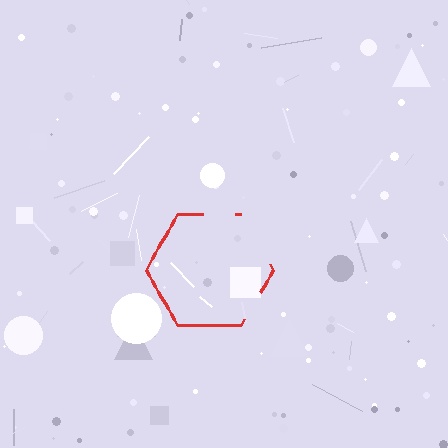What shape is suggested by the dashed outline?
The dashed outline suggests a hexagon.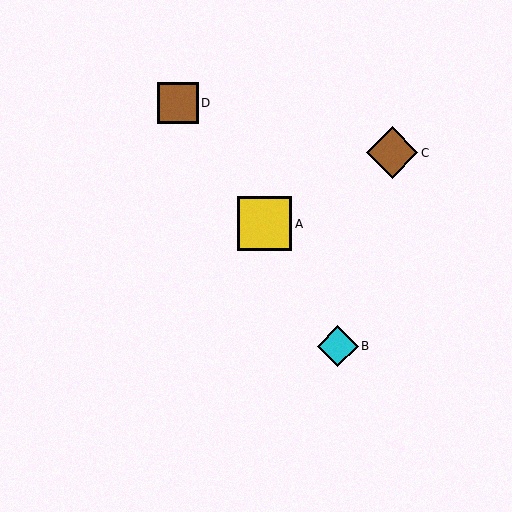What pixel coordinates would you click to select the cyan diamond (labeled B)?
Click at (338, 346) to select the cyan diamond B.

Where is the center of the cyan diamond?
The center of the cyan diamond is at (338, 346).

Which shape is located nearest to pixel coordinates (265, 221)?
The yellow square (labeled A) at (265, 224) is nearest to that location.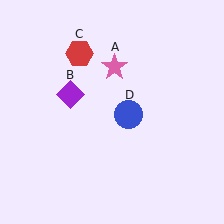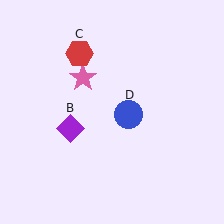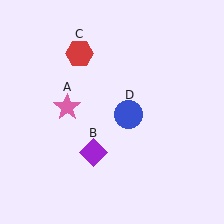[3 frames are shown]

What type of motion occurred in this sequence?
The pink star (object A), purple diamond (object B) rotated counterclockwise around the center of the scene.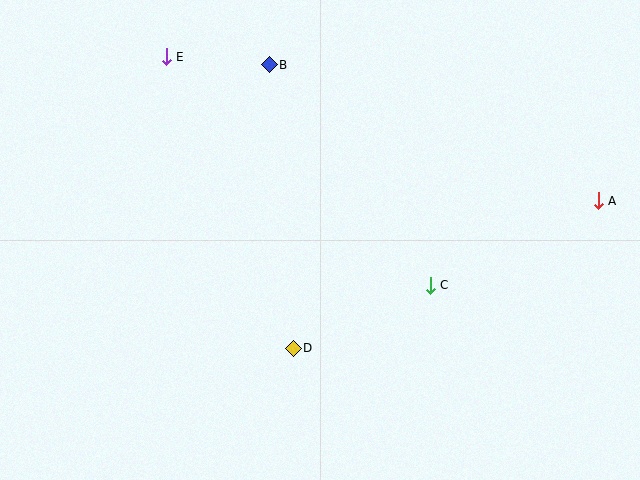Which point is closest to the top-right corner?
Point A is closest to the top-right corner.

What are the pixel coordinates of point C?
Point C is at (430, 285).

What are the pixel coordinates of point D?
Point D is at (293, 348).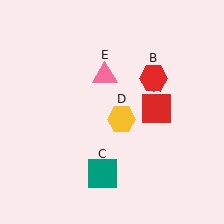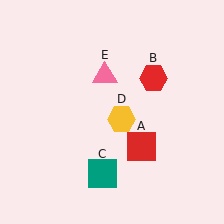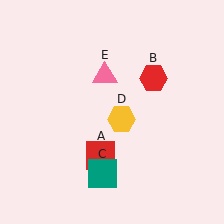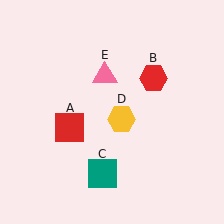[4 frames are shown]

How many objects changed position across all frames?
1 object changed position: red square (object A).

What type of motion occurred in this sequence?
The red square (object A) rotated clockwise around the center of the scene.